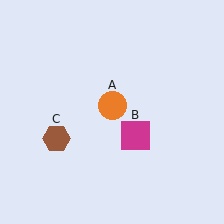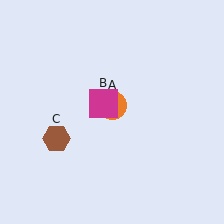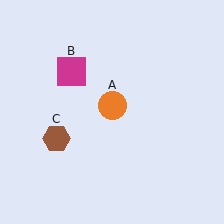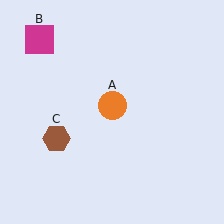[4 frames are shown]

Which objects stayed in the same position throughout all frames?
Orange circle (object A) and brown hexagon (object C) remained stationary.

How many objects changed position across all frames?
1 object changed position: magenta square (object B).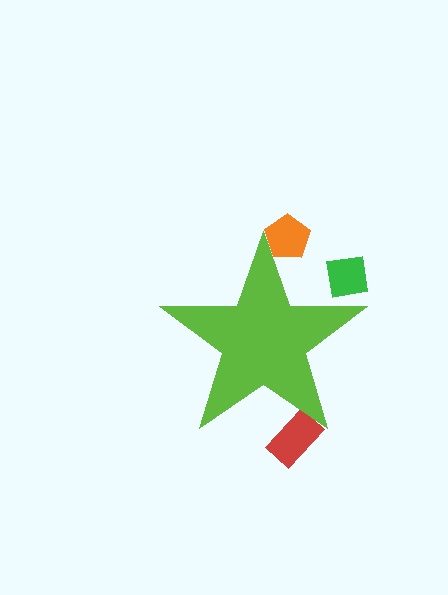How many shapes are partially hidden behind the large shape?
3 shapes are partially hidden.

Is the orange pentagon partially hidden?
Yes, the orange pentagon is partially hidden behind the lime star.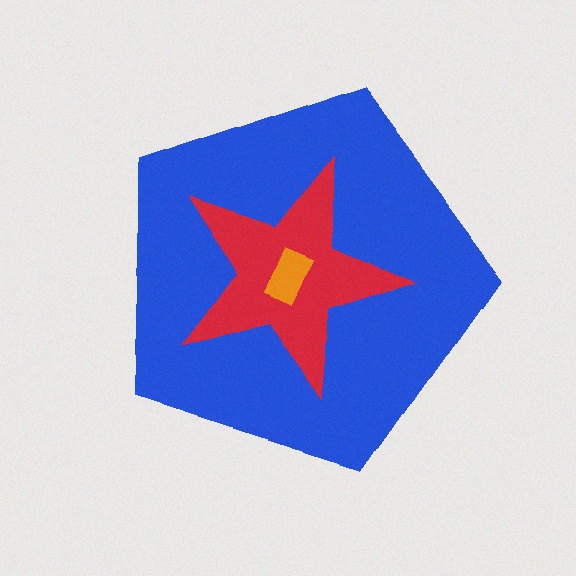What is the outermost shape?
The blue pentagon.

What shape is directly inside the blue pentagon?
The red star.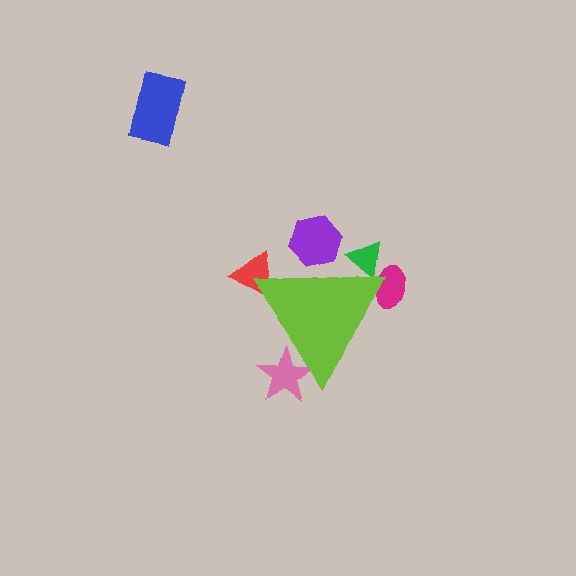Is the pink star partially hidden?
Yes, the pink star is partially hidden behind the lime triangle.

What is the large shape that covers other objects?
A lime triangle.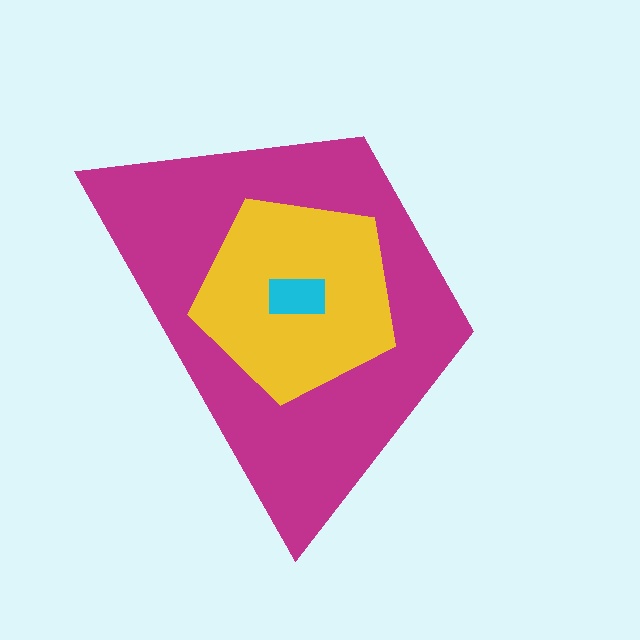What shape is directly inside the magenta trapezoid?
The yellow pentagon.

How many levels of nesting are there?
3.